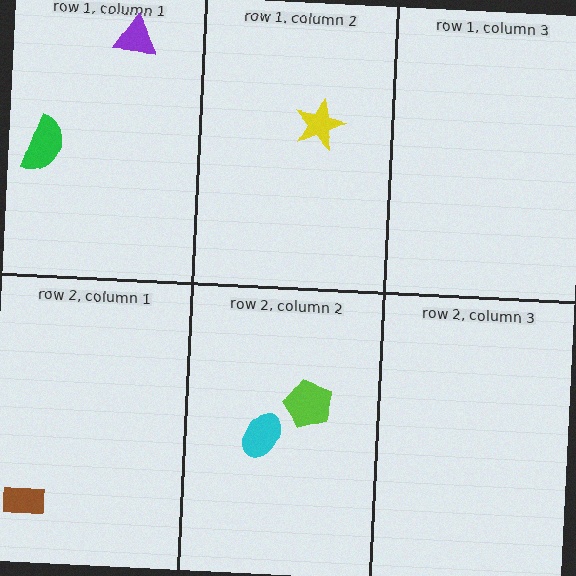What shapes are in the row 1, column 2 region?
The yellow star.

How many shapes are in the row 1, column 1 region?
2.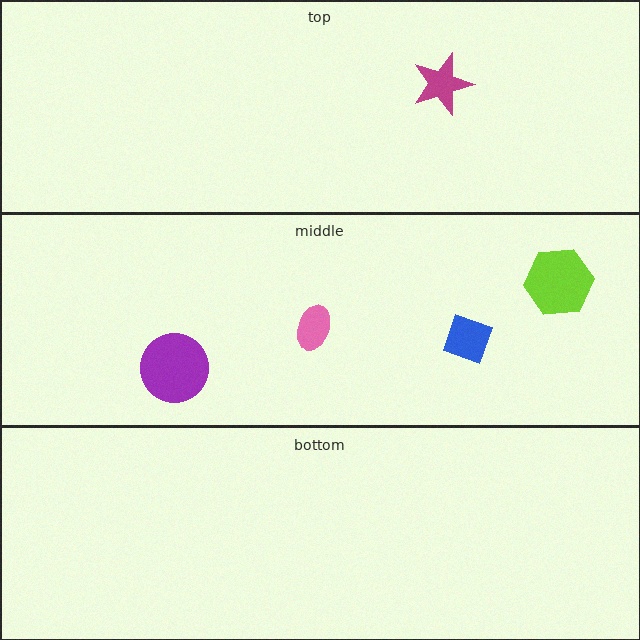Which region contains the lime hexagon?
The middle region.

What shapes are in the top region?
The magenta star.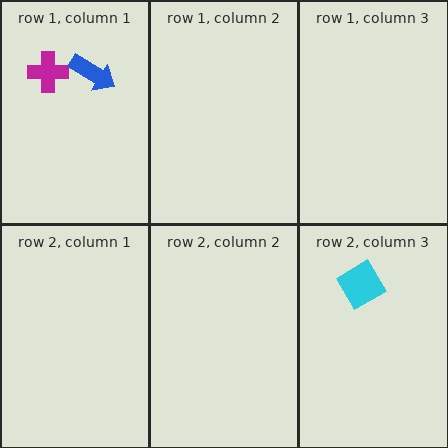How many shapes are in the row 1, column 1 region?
2.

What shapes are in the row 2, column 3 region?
The cyan diamond.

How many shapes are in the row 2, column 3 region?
1.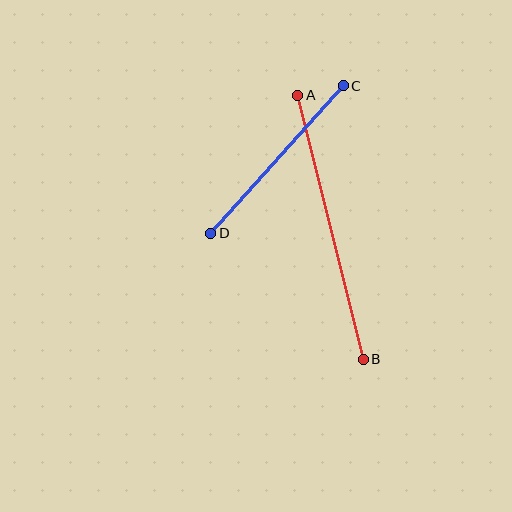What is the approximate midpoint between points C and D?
The midpoint is at approximately (277, 159) pixels.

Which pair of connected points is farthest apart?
Points A and B are farthest apart.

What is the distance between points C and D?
The distance is approximately 198 pixels.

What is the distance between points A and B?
The distance is approximately 272 pixels.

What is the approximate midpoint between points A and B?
The midpoint is at approximately (330, 227) pixels.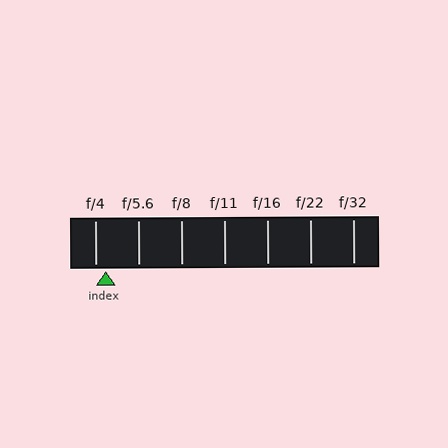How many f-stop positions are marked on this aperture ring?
There are 7 f-stop positions marked.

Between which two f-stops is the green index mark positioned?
The index mark is between f/4 and f/5.6.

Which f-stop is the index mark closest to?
The index mark is closest to f/4.